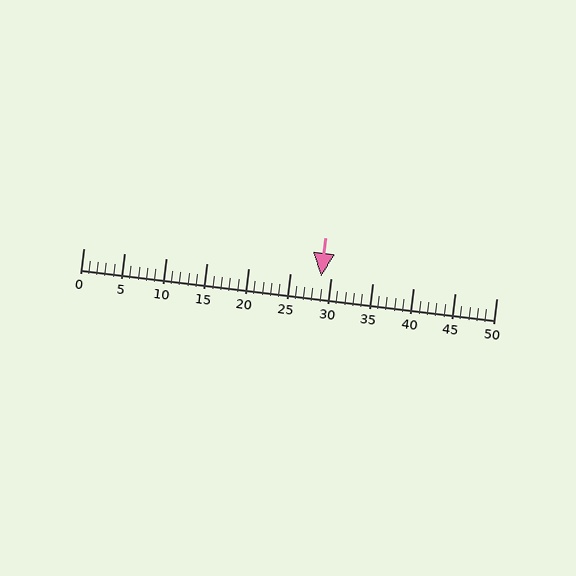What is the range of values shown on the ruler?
The ruler shows values from 0 to 50.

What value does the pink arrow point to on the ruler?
The pink arrow points to approximately 29.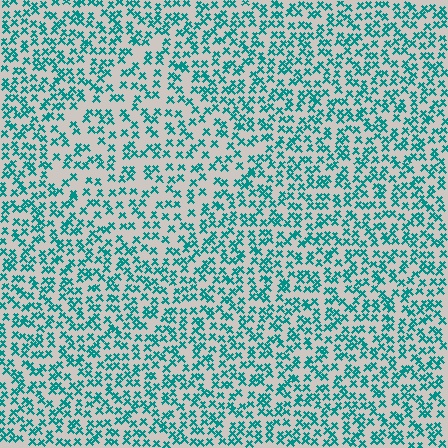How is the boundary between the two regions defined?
The boundary is defined by a change in element density (approximately 1.5x ratio). All elements are the same color, size, and shape.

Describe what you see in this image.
The image contains small teal elements arranged at two different densities. A diamond-shaped region is visible where the elements are less densely packed than the surrounding area.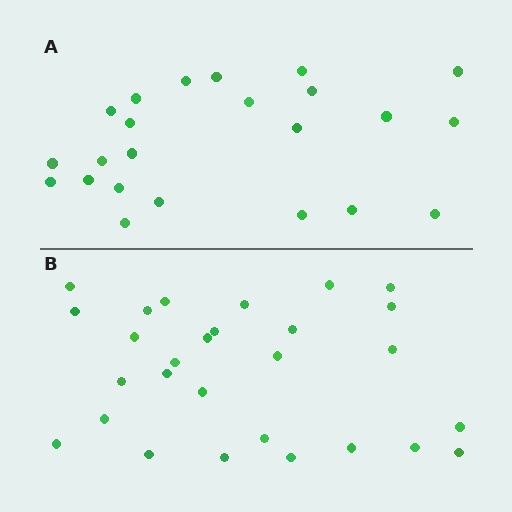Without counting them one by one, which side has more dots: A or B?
Region B (the bottom region) has more dots.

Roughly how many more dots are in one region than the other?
Region B has about 5 more dots than region A.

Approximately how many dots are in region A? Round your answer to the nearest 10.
About 20 dots. (The exact count is 23, which rounds to 20.)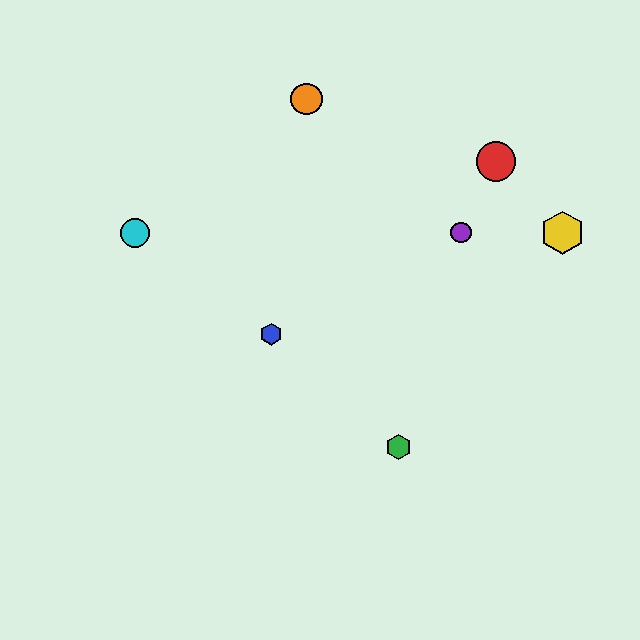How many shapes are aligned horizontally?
3 shapes (the yellow hexagon, the purple circle, the cyan circle) are aligned horizontally.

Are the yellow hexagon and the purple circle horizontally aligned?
Yes, both are at y≈233.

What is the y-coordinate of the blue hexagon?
The blue hexagon is at y≈334.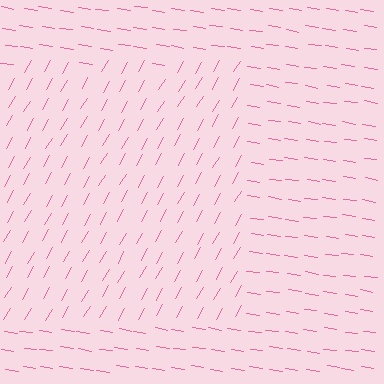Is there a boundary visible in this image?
Yes, there is a texture boundary formed by a change in line orientation.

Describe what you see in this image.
The image is filled with small pink line segments. A rectangle region in the image has lines oriented differently from the surrounding lines, creating a visible texture boundary.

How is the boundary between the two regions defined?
The boundary is defined purely by a change in line orientation (approximately 69 degrees difference). All lines are the same color and thickness.